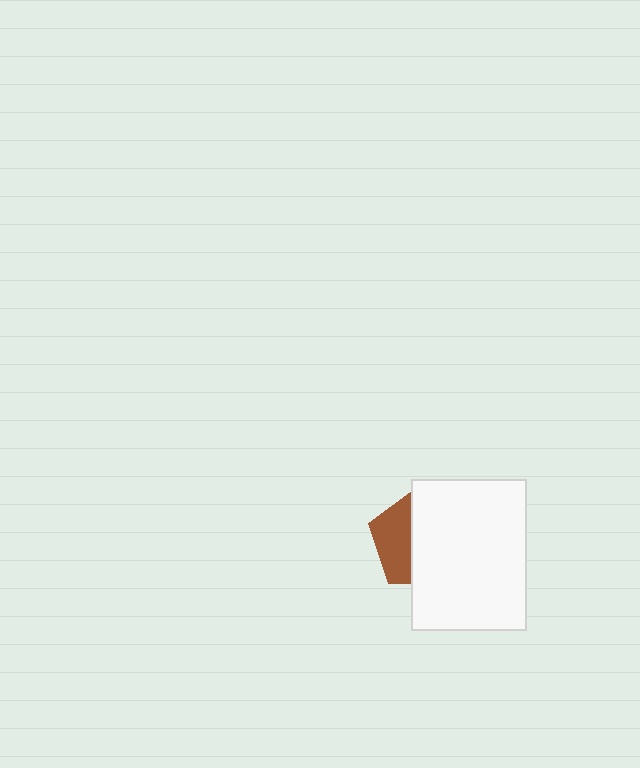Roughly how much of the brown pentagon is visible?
A small part of it is visible (roughly 39%).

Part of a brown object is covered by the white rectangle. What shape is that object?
It is a pentagon.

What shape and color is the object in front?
The object in front is a white rectangle.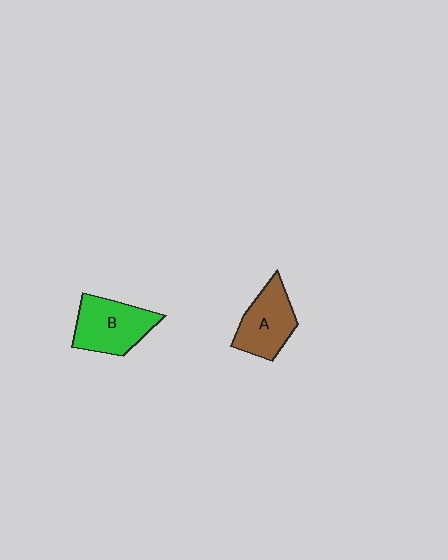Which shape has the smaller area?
Shape A (brown).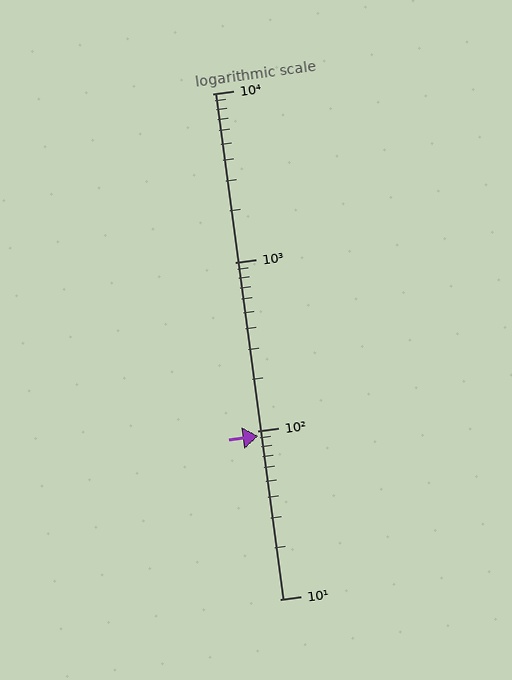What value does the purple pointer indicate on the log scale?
The pointer indicates approximately 93.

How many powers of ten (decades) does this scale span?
The scale spans 3 decades, from 10 to 10000.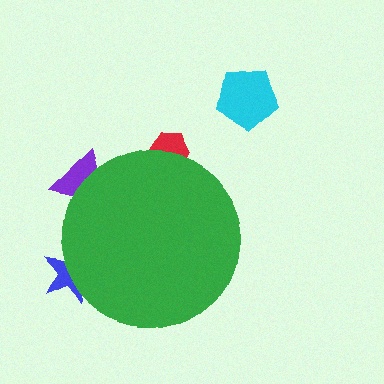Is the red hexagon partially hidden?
Yes, the red hexagon is partially hidden behind the green circle.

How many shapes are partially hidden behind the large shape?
3 shapes are partially hidden.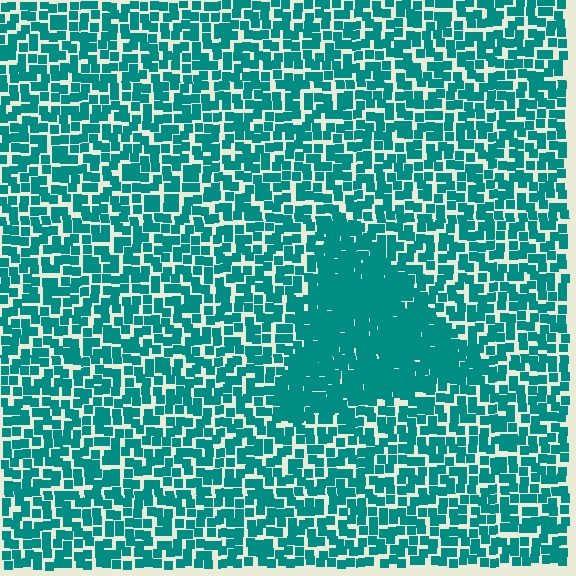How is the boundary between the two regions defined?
The boundary is defined by a change in element density (approximately 1.9x ratio). All elements are the same color, size, and shape.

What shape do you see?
I see a triangle.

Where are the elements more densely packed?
The elements are more densely packed inside the triangle boundary.